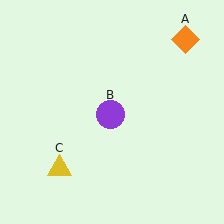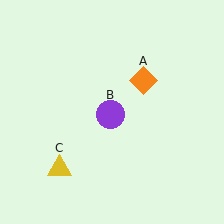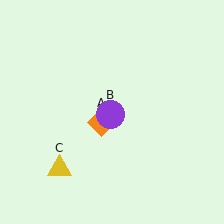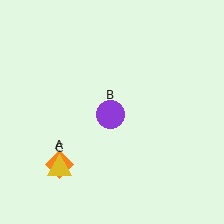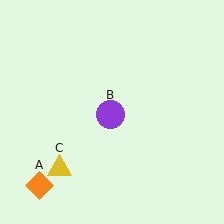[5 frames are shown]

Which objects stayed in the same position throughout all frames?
Purple circle (object B) and yellow triangle (object C) remained stationary.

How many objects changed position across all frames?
1 object changed position: orange diamond (object A).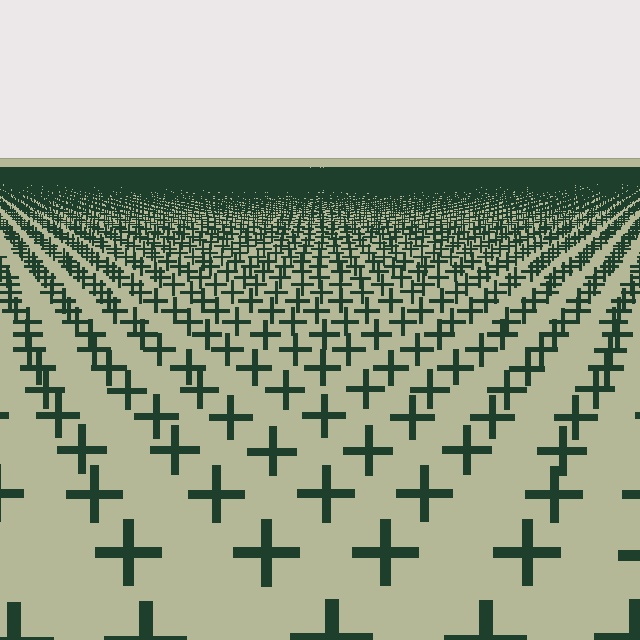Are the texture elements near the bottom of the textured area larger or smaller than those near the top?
Larger. Near the bottom, elements are closer to the viewer and appear at a bigger on-screen size.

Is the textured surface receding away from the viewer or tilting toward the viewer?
The surface is receding away from the viewer. Texture elements get smaller and denser toward the top.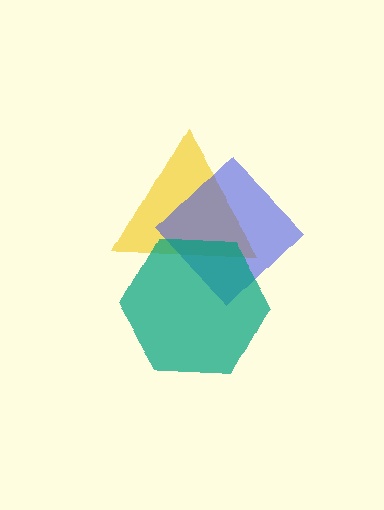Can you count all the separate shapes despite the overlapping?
Yes, there are 3 separate shapes.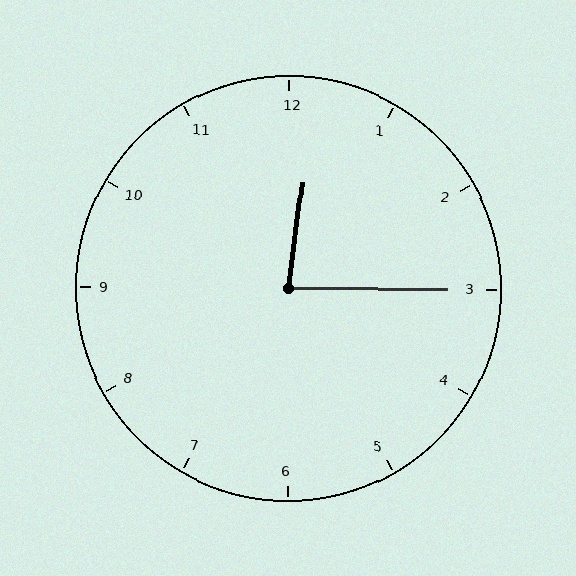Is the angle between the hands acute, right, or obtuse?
It is acute.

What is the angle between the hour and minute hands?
Approximately 82 degrees.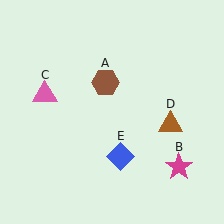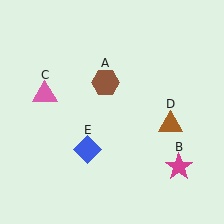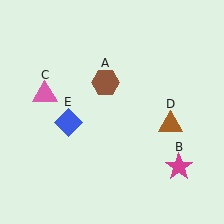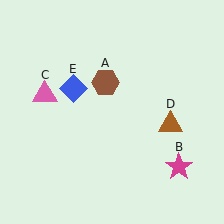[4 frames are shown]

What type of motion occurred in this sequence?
The blue diamond (object E) rotated clockwise around the center of the scene.